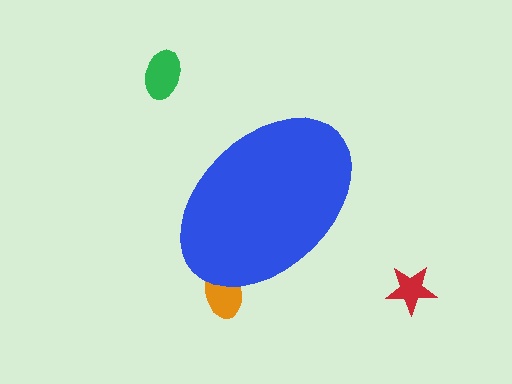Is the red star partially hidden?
No, the red star is fully visible.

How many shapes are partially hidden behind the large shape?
1 shape is partially hidden.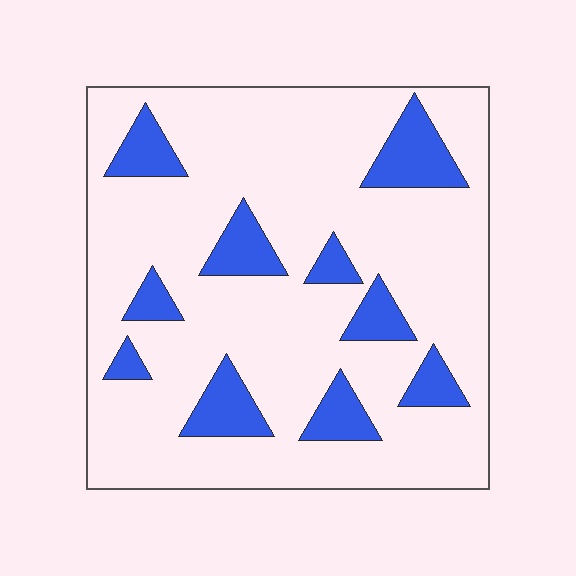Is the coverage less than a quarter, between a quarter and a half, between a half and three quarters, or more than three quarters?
Less than a quarter.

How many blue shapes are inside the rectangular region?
10.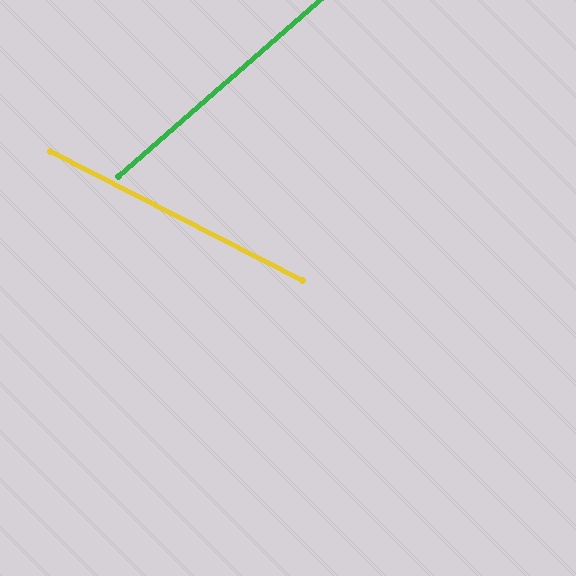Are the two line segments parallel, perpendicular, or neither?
Neither parallel nor perpendicular — they differ by about 68°.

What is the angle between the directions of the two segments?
Approximately 68 degrees.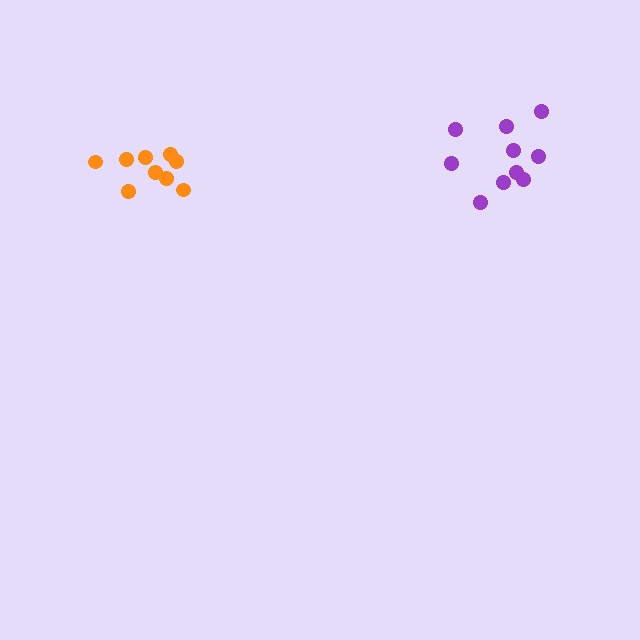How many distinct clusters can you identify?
There are 2 distinct clusters.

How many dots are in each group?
Group 1: 9 dots, Group 2: 10 dots (19 total).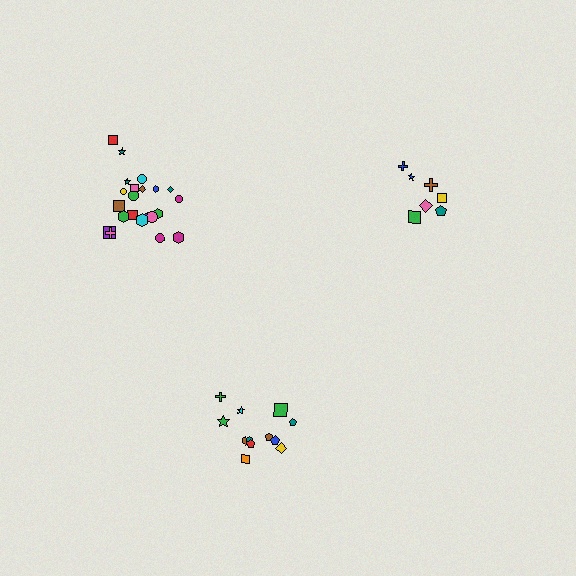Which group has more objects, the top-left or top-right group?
The top-left group.